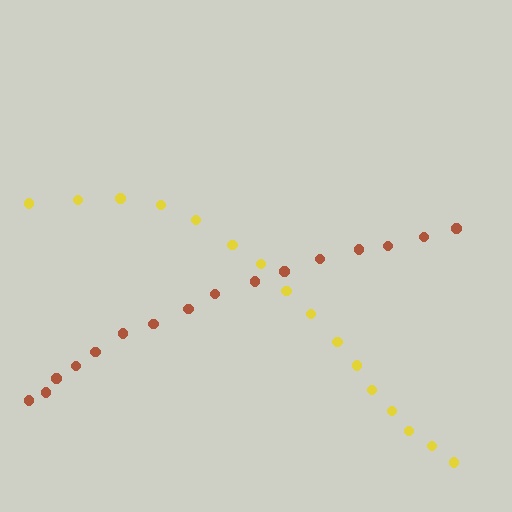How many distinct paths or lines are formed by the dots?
There are 2 distinct paths.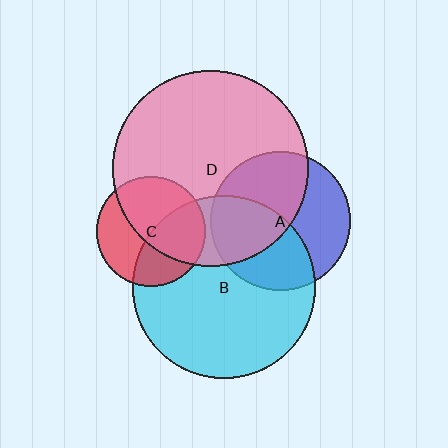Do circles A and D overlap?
Yes.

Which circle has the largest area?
Circle D (pink).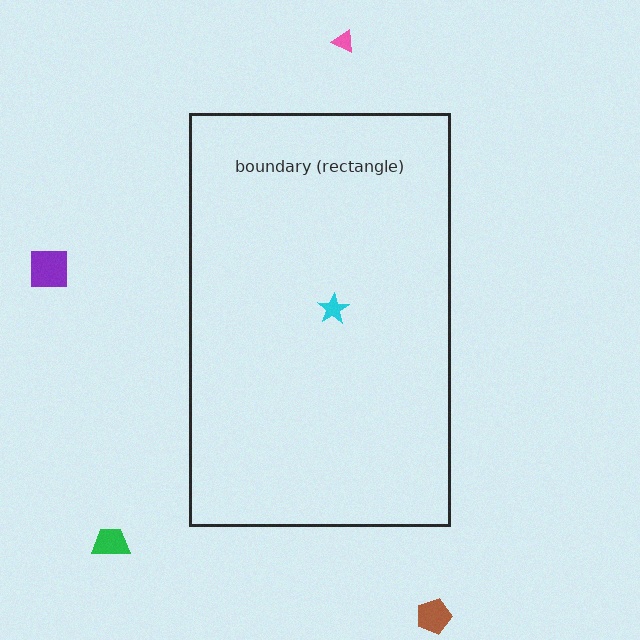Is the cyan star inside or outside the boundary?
Inside.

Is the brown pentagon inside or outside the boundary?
Outside.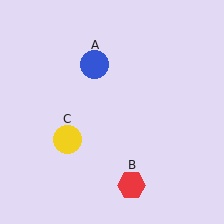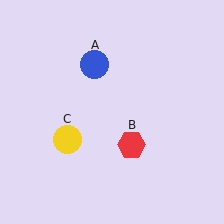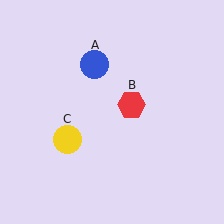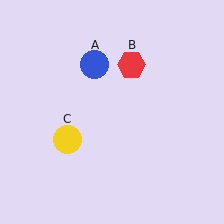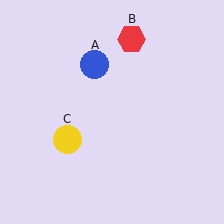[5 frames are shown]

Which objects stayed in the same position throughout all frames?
Blue circle (object A) and yellow circle (object C) remained stationary.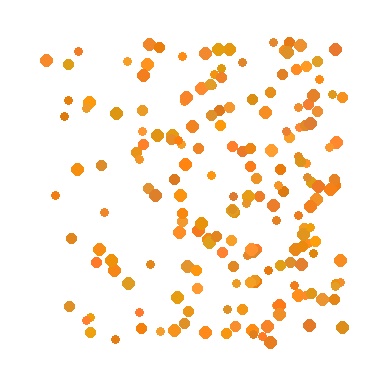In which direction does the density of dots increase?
From left to right, with the right side densest.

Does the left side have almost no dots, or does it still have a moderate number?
Still a moderate number, just noticeably fewer than the right.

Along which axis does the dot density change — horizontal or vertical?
Horizontal.